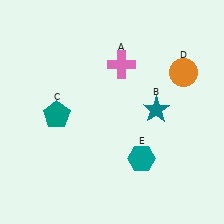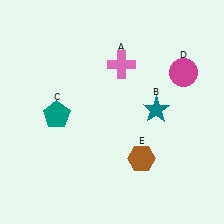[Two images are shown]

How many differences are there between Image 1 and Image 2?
There are 2 differences between the two images.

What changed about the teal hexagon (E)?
In Image 1, E is teal. In Image 2, it changed to brown.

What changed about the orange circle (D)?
In Image 1, D is orange. In Image 2, it changed to magenta.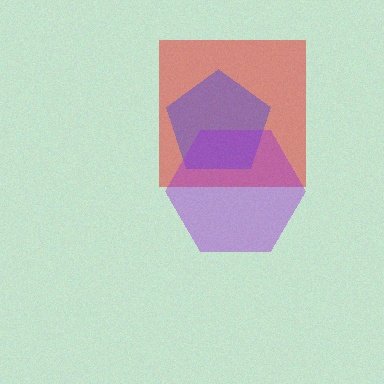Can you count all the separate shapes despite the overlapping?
Yes, there are 3 separate shapes.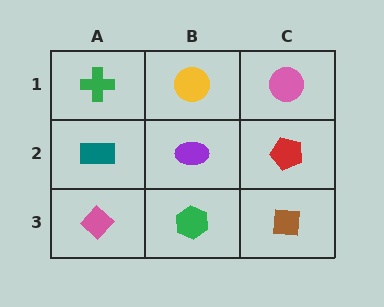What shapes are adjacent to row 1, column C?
A red pentagon (row 2, column C), a yellow circle (row 1, column B).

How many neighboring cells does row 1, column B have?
3.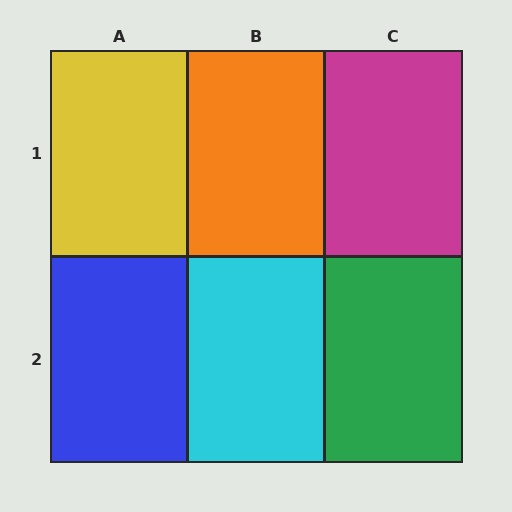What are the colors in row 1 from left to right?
Yellow, orange, magenta.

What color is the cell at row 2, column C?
Green.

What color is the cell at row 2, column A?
Blue.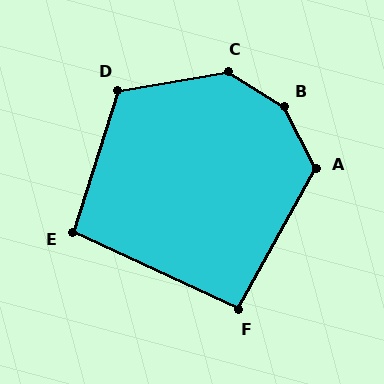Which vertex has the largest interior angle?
B, at approximately 149 degrees.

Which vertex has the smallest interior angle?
F, at approximately 94 degrees.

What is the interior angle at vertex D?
Approximately 117 degrees (obtuse).